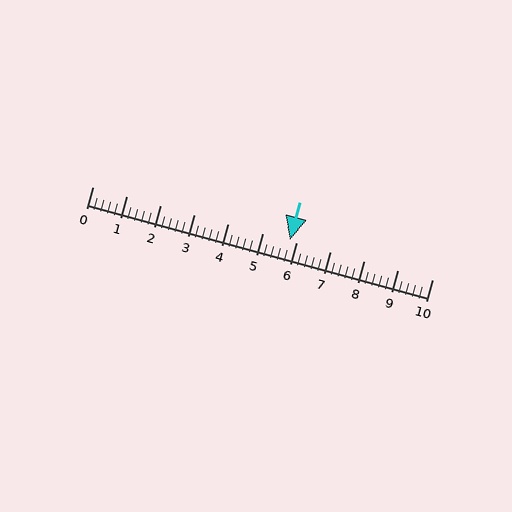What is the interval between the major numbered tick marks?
The major tick marks are spaced 1 units apart.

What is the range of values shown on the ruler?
The ruler shows values from 0 to 10.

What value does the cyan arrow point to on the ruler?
The cyan arrow points to approximately 5.8.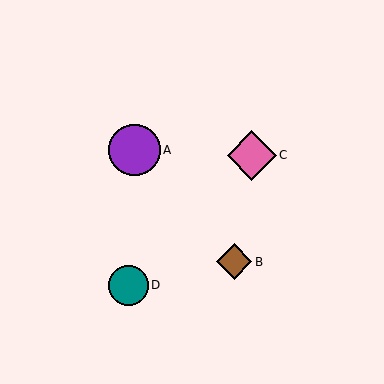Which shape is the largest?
The purple circle (labeled A) is the largest.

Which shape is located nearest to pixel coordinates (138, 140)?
The purple circle (labeled A) at (134, 150) is nearest to that location.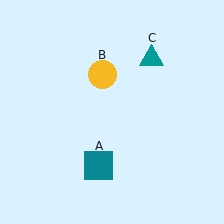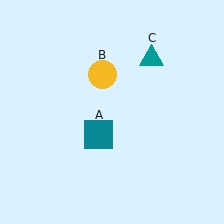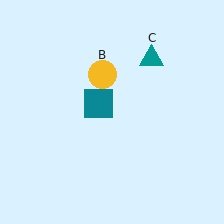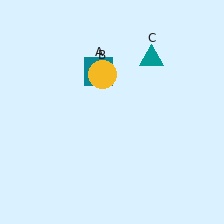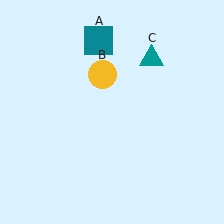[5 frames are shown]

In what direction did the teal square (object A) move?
The teal square (object A) moved up.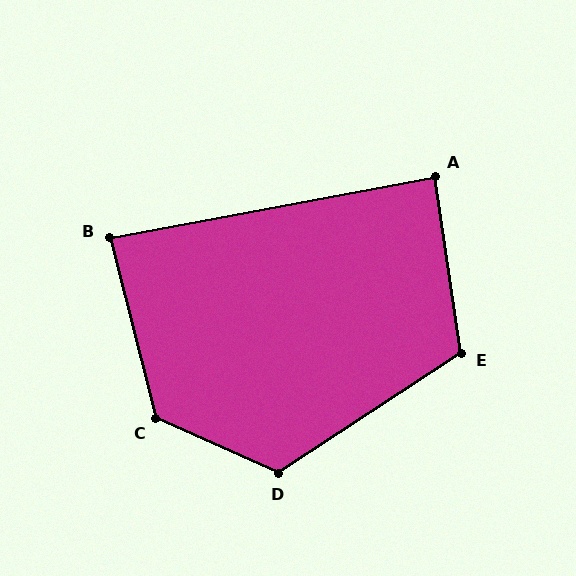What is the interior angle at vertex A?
Approximately 88 degrees (approximately right).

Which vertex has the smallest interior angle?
B, at approximately 86 degrees.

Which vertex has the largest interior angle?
C, at approximately 129 degrees.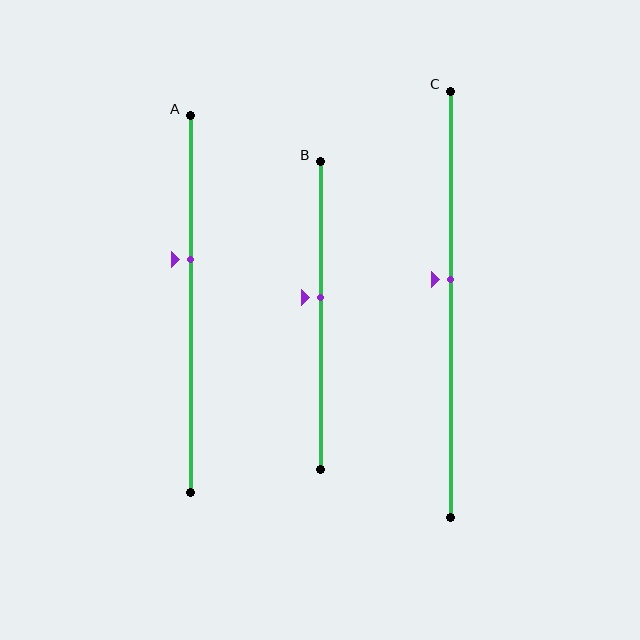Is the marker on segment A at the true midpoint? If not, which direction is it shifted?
No, the marker on segment A is shifted upward by about 12% of the segment length.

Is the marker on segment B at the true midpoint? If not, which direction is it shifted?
No, the marker on segment B is shifted upward by about 6% of the segment length.